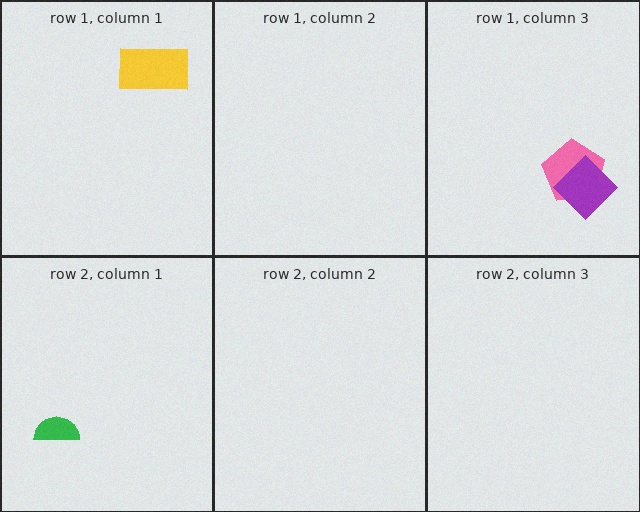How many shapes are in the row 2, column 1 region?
1.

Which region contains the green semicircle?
The row 2, column 1 region.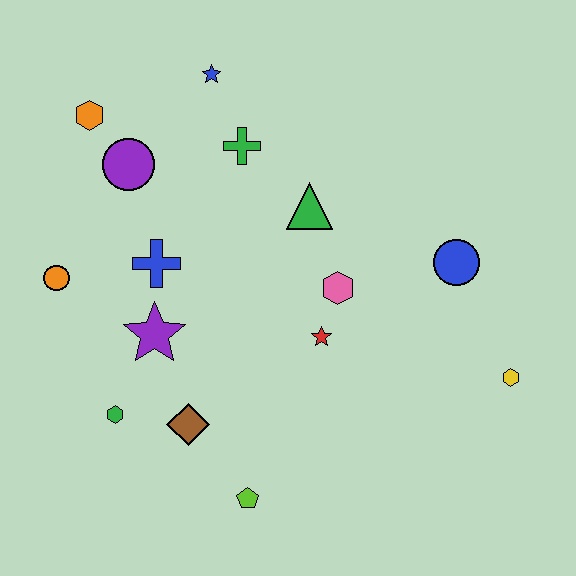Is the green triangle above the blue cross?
Yes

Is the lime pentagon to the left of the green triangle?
Yes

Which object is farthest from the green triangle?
The lime pentagon is farthest from the green triangle.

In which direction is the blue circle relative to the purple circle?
The blue circle is to the right of the purple circle.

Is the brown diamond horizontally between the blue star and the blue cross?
Yes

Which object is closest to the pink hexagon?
The red star is closest to the pink hexagon.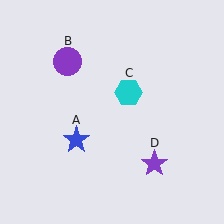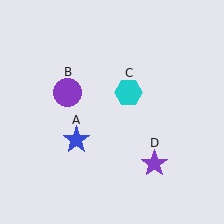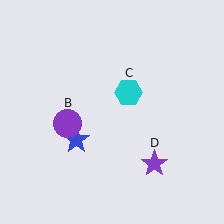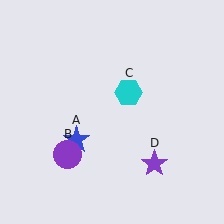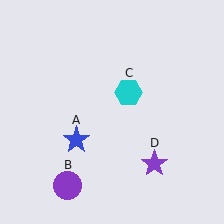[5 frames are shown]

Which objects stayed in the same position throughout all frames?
Blue star (object A) and cyan hexagon (object C) and purple star (object D) remained stationary.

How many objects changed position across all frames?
1 object changed position: purple circle (object B).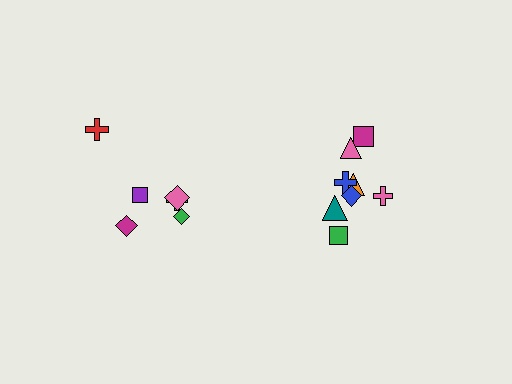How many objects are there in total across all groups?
There are 14 objects.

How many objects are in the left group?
There are 6 objects.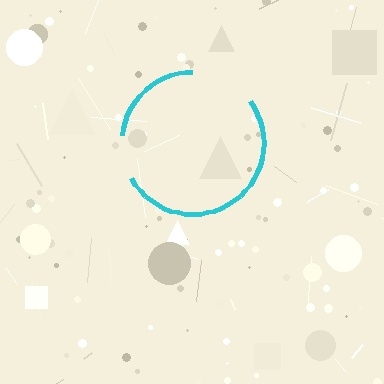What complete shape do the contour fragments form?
The contour fragments form a circle.